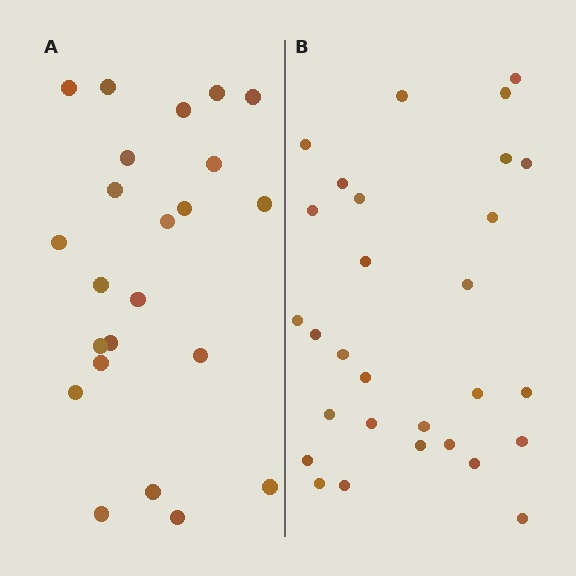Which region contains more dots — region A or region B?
Region B (the right region) has more dots.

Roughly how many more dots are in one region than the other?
Region B has about 6 more dots than region A.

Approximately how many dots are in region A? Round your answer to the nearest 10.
About 20 dots. (The exact count is 23, which rounds to 20.)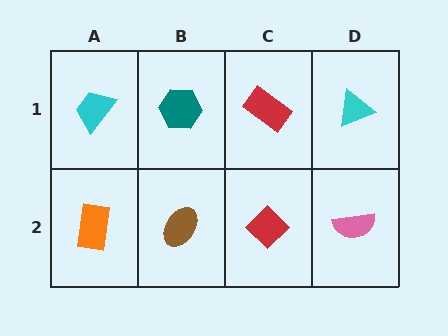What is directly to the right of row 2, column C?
A pink semicircle.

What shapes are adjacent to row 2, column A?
A cyan trapezoid (row 1, column A), a brown ellipse (row 2, column B).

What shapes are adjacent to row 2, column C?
A red rectangle (row 1, column C), a brown ellipse (row 2, column B), a pink semicircle (row 2, column D).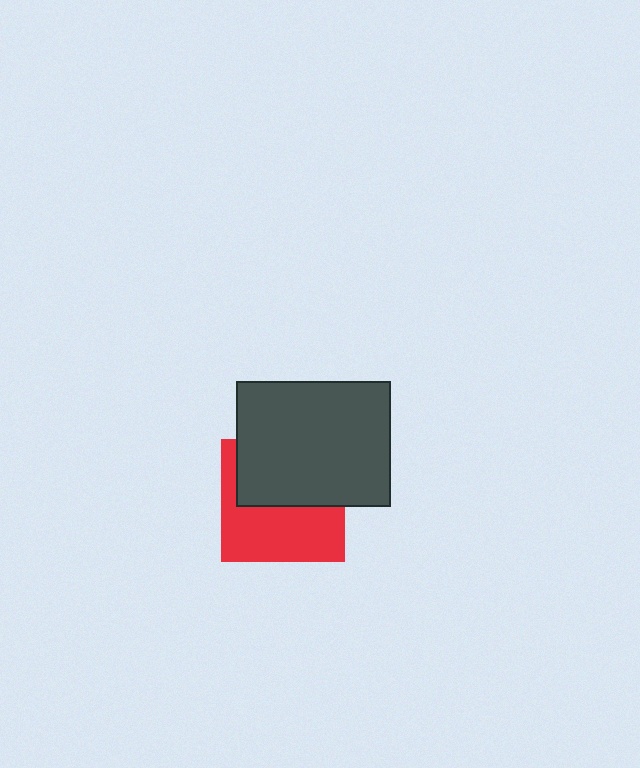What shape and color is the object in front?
The object in front is a dark gray rectangle.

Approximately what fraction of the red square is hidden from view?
Roughly 49% of the red square is hidden behind the dark gray rectangle.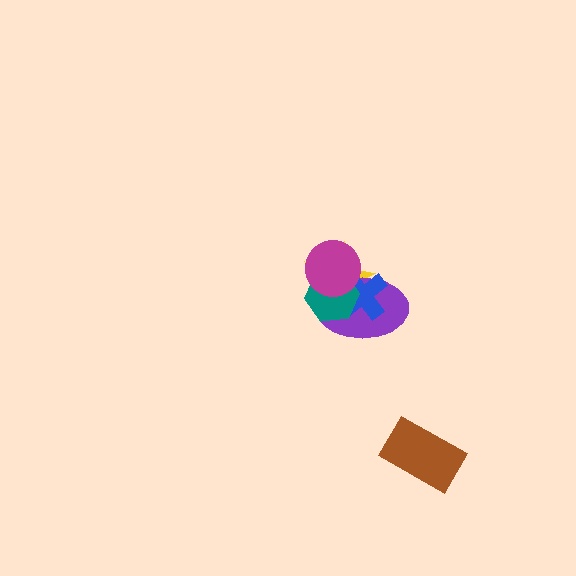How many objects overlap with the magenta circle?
4 objects overlap with the magenta circle.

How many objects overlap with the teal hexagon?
4 objects overlap with the teal hexagon.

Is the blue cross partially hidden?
Yes, it is partially covered by another shape.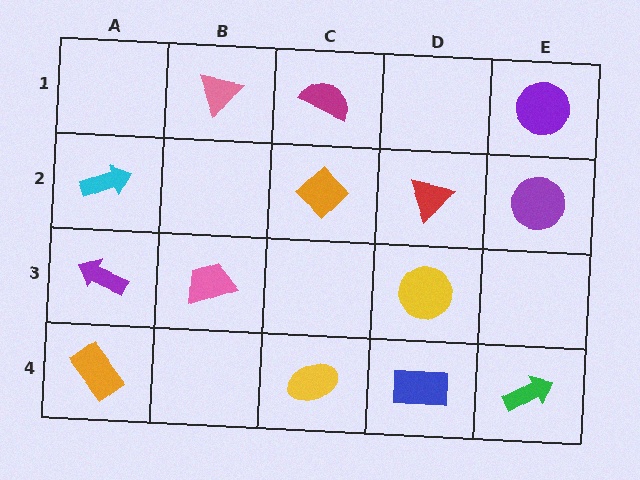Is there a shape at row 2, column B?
No, that cell is empty.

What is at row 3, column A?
A purple arrow.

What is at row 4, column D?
A blue rectangle.